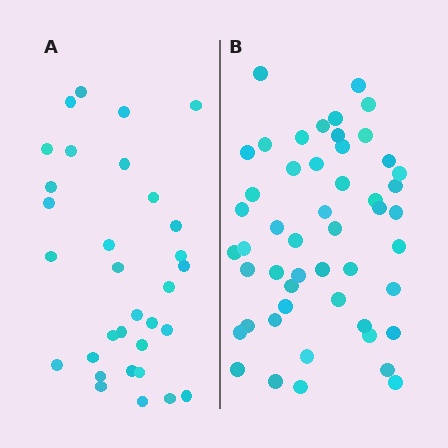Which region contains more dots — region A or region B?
Region B (the right region) has more dots.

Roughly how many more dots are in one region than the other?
Region B has approximately 20 more dots than region A.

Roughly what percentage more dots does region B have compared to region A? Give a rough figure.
About 55% more.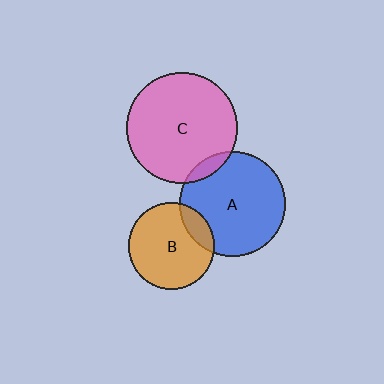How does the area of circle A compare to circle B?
Approximately 1.5 times.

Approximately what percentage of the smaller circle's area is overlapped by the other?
Approximately 10%.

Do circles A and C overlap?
Yes.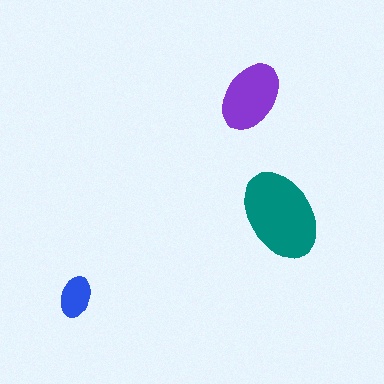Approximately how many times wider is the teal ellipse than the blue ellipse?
About 2 times wider.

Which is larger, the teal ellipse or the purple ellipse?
The teal one.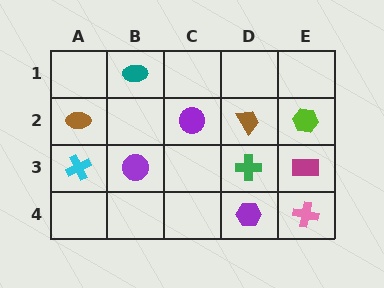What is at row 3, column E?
A magenta rectangle.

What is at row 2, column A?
A brown ellipse.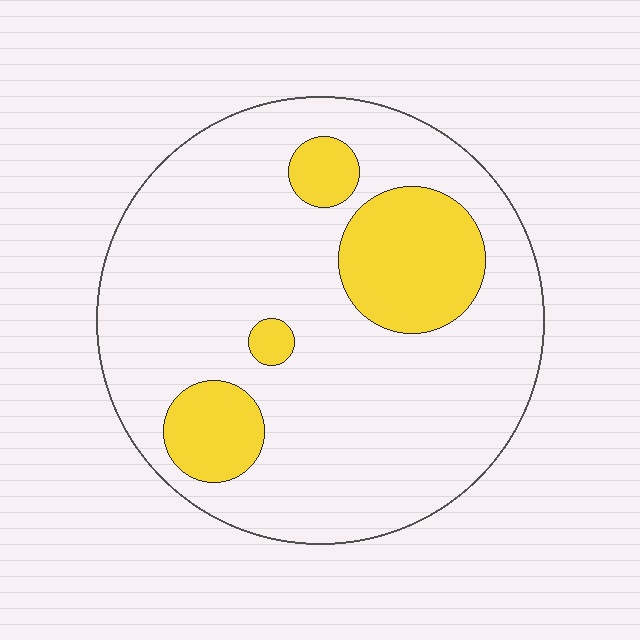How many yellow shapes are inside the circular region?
4.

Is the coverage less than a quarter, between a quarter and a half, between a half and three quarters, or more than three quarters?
Less than a quarter.